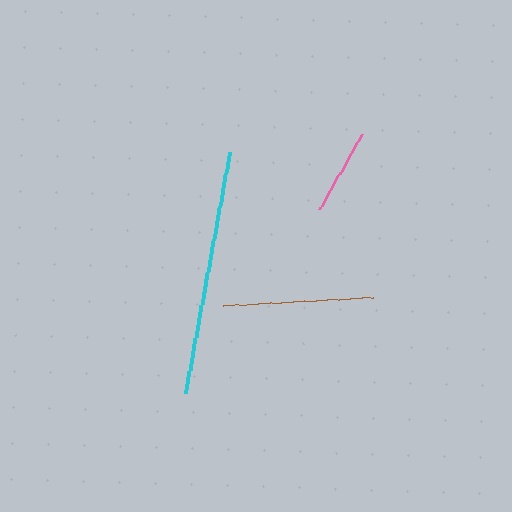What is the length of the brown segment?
The brown segment is approximately 150 pixels long.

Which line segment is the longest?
The cyan line is the longest at approximately 245 pixels.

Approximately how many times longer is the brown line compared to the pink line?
The brown line is approximately 1.7 times the length of the pink line.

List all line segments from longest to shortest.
From longest to shortest: cyan, brown, pink.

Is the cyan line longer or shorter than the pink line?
The cyan line is longer than the pink line.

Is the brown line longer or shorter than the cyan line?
The cyan line is longer than the brown line.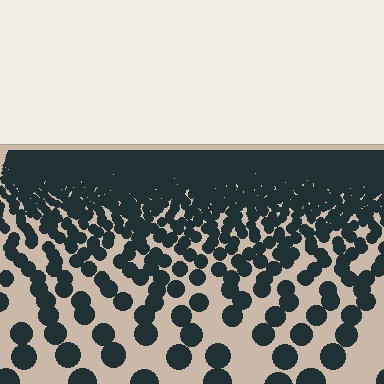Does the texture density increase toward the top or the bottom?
Density increases toward the top.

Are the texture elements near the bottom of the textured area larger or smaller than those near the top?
Larger. Near the bottom, elements are closer to the viewer and appear at a bigger on-screen size.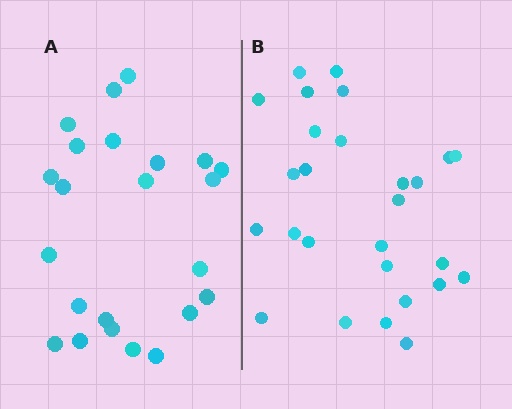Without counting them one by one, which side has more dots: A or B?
Region B (the right region) has more dots.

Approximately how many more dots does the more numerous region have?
Region B has about 4 more dots than region A.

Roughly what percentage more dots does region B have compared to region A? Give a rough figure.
About 15% more.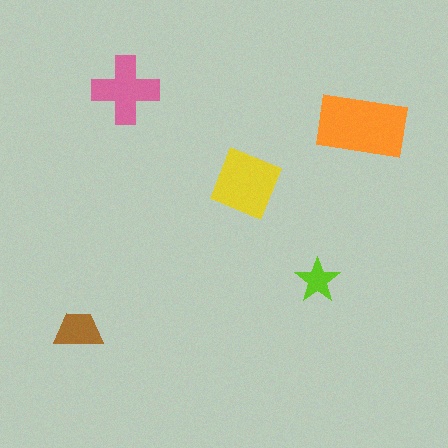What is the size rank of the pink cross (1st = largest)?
3rd.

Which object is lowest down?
The brown trapezoid is bottommost.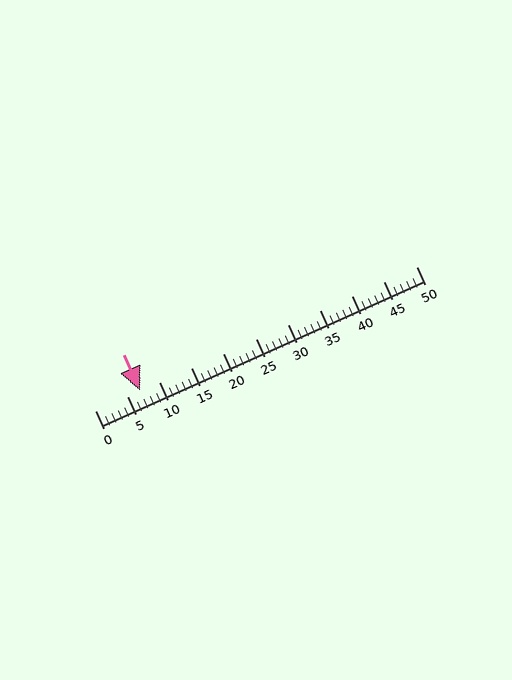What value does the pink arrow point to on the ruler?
The pink arrow points to approximately 7.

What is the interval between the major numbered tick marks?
The major tick marks are spaced 5 units apart.